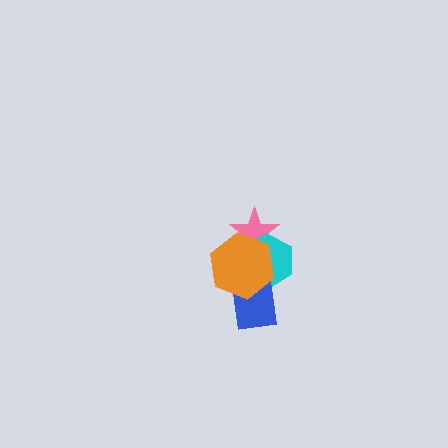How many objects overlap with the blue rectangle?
2 objects overlap with the blue rectangle.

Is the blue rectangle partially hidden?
Yes, it is partially covered by another shape.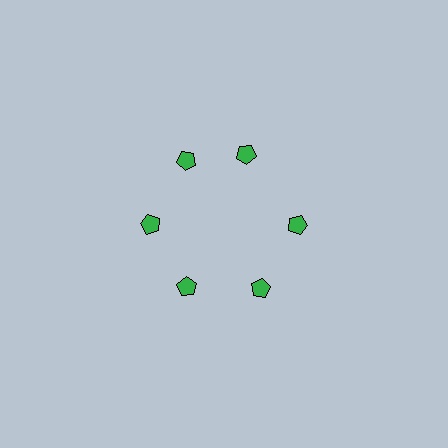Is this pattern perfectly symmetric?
No. The 6 green pentagons are arranged in a ring, but one element near the 1 o'clock position is rotated out of alignment along the ring, breaking the 6-fold rotational symmetry.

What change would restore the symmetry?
The symmetry would be restored by rotating it back into even spacing with its neighbors so that all 6 pentagons sit at equal angles and equal distance from the center.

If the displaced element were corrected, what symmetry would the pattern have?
It would have 6-fold rotational symmetry — the pattern would map onto itself every 60 degrees.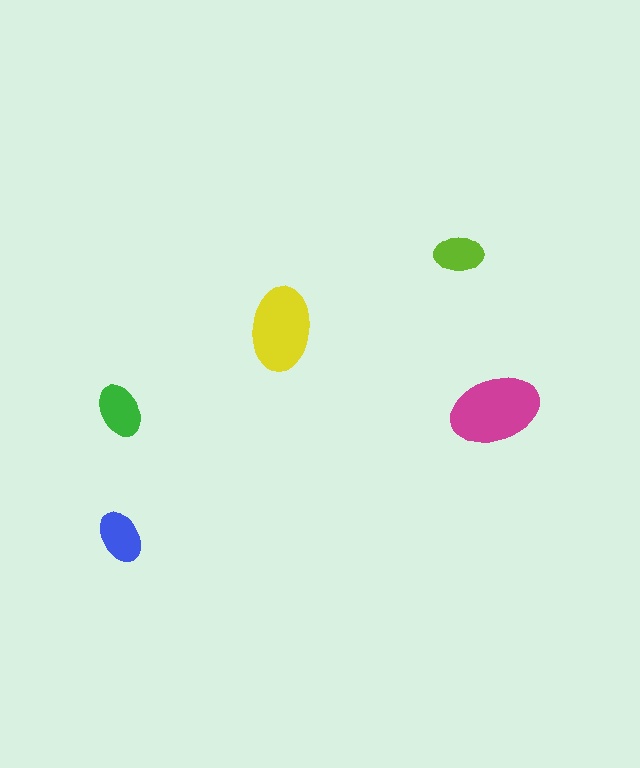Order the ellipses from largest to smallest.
the magenta one, the yellow one, the green one, the blue one, the lime one.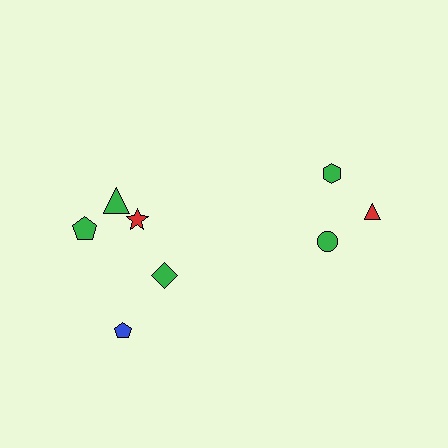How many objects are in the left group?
There are 5 objects.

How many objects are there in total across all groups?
There are 8 objects.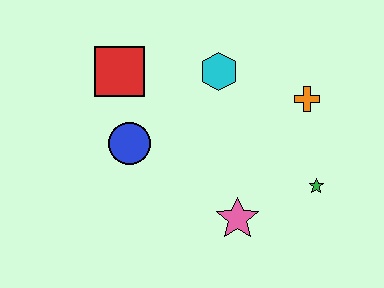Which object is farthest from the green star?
The red square is farthest from the green star.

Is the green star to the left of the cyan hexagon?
No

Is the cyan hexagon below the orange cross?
No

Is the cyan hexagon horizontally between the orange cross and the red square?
Yes